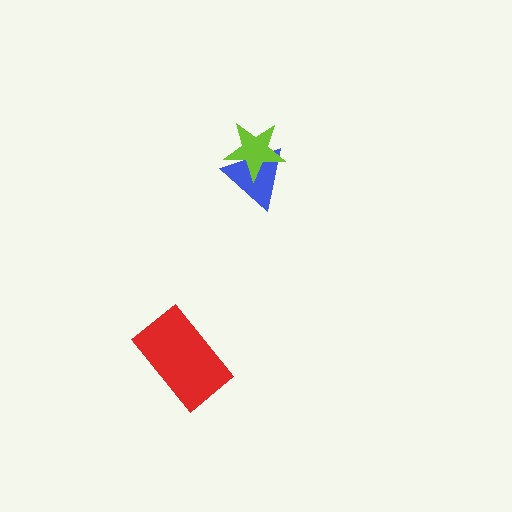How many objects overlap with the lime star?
1 object overlaps with the lime star.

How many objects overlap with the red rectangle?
0 objects overlap with the red rectangle.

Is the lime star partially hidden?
No, no other shape covers it.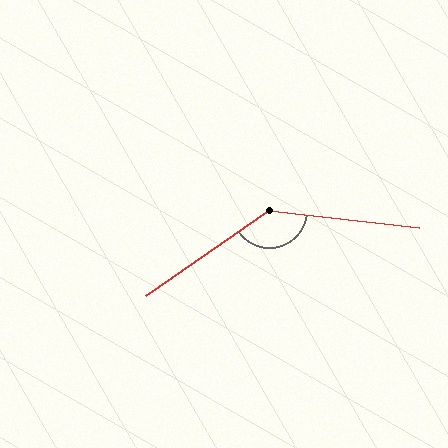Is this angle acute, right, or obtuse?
It is obtuse.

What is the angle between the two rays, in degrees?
Approximately 139 degrees.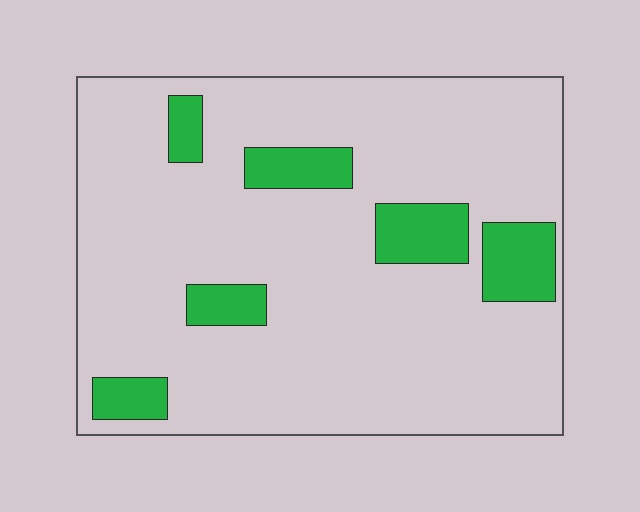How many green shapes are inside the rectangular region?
6.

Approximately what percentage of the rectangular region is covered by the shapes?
Approximately 15%.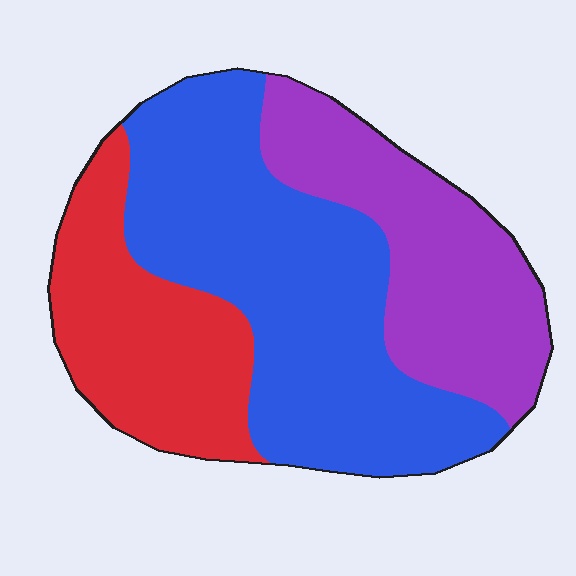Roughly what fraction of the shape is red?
Red takes up about one quarter (1/4) of the shape.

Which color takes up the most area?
Blue, at roughly 45%.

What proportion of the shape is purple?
Purple covers roughly 30% of the shape.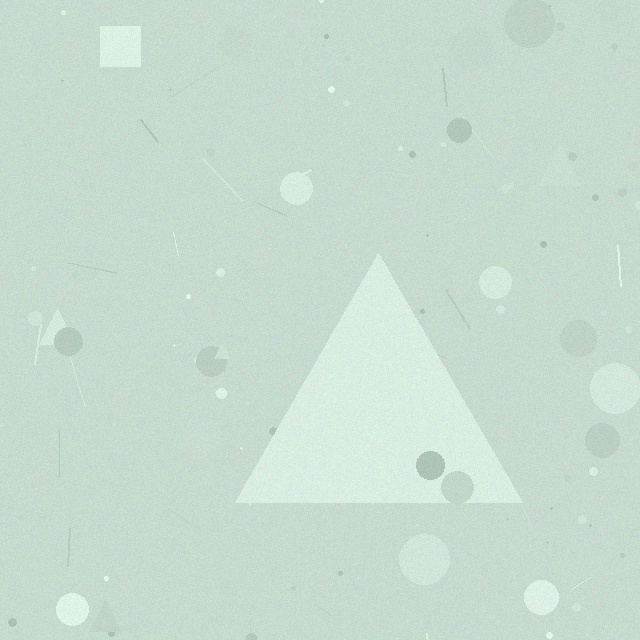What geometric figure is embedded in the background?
A triangle is embedded in the background.